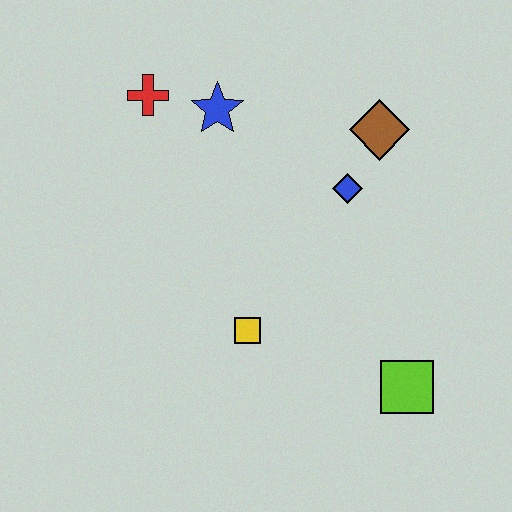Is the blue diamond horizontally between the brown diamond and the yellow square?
Yes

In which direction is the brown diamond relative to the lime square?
The brown diamond is above the lime square.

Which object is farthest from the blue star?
The lime square is farthest from the blue star.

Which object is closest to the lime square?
The yellow square is closest to the lime square.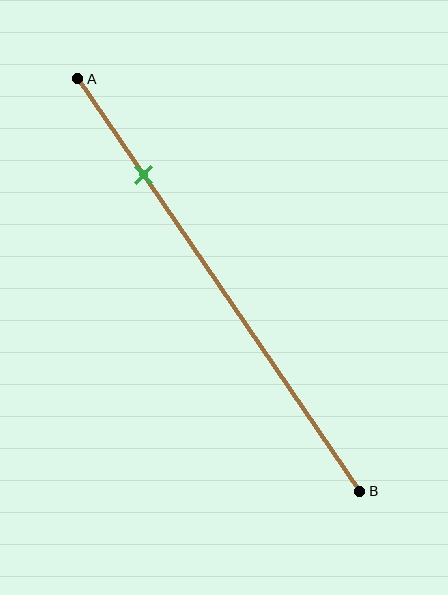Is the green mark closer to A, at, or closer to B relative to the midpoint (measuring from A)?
The green mark is closer to point A than the midpoint of segment AB.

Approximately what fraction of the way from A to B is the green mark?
The green mark is approximately 25% of the way from A to B.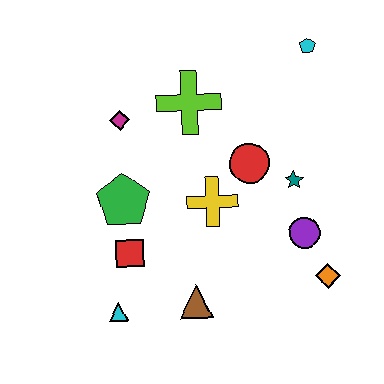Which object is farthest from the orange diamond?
The magenta diamond is farthest from the orange diamond.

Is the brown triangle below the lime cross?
Yes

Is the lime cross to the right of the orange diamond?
No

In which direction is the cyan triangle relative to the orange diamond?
The cyan triangle is to the left of the orange diamond.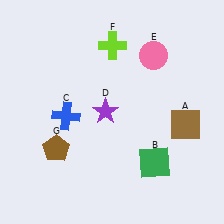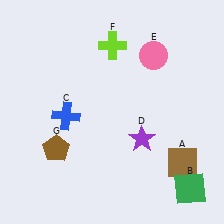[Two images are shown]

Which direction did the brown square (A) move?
The brown square (A) moved down.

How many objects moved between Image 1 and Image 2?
3 objects moved between the two images.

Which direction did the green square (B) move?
The green square (B) moved right.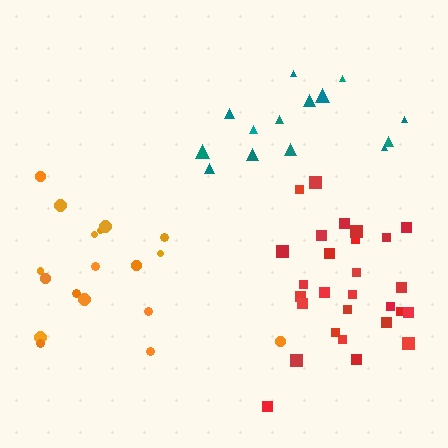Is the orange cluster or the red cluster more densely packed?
Red.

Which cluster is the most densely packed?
Red.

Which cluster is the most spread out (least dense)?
Teal.